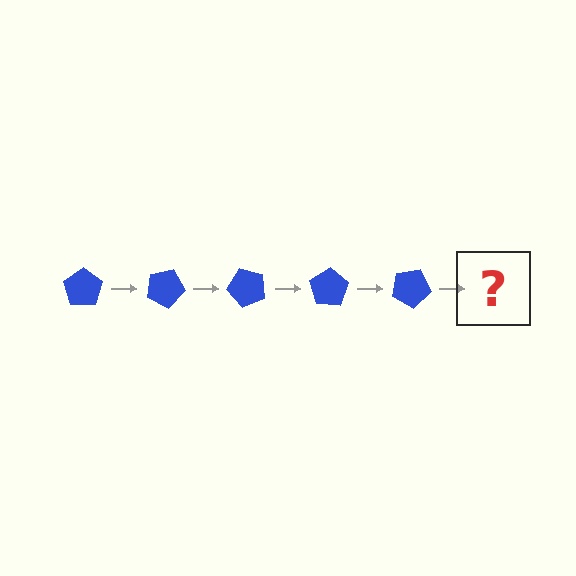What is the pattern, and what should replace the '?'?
The pattern is that the pentagon rotates 25 degrees each step. The '?' should be a blue pentagon rotated 125 degrees.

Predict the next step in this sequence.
The next step is a blue pentagon rotated 125 degrees.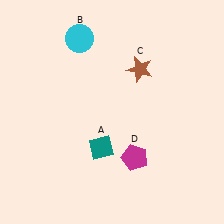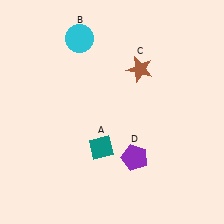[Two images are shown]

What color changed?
The pentagon (D) changed from magenta in Image 1 to purple in Image 2.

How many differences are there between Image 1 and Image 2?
There is 1 difference between the two images.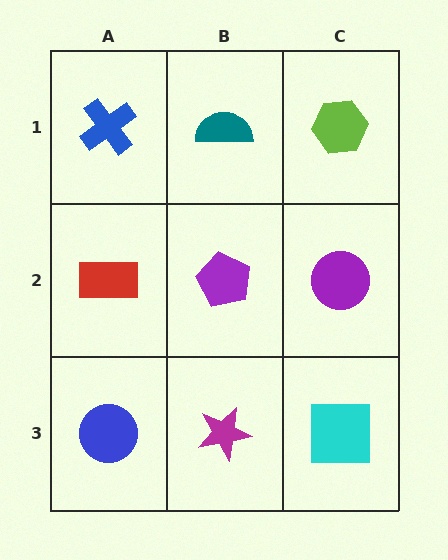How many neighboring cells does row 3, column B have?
3.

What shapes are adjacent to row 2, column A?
A blue cross (row 1, column A), a blue circle (row 3, column A), a purple pentagon (row 2, column B).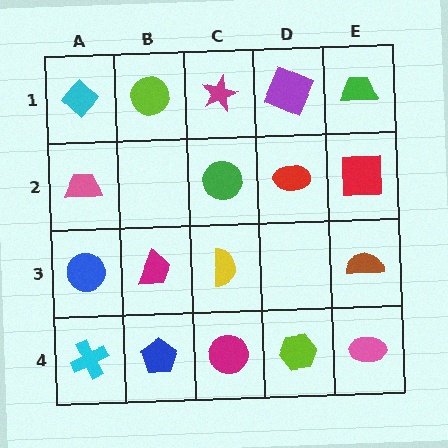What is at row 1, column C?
A magenta star.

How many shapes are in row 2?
4 shapes.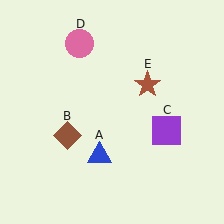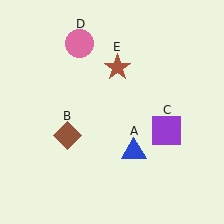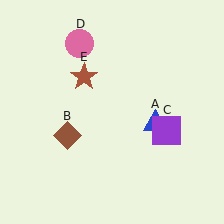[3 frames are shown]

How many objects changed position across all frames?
2 objects changed position: blue triangle (object A), brown star (object E).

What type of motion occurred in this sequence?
The blue triangle (object A), brown star (object E) rotated counterclockwise around the center of the scene.